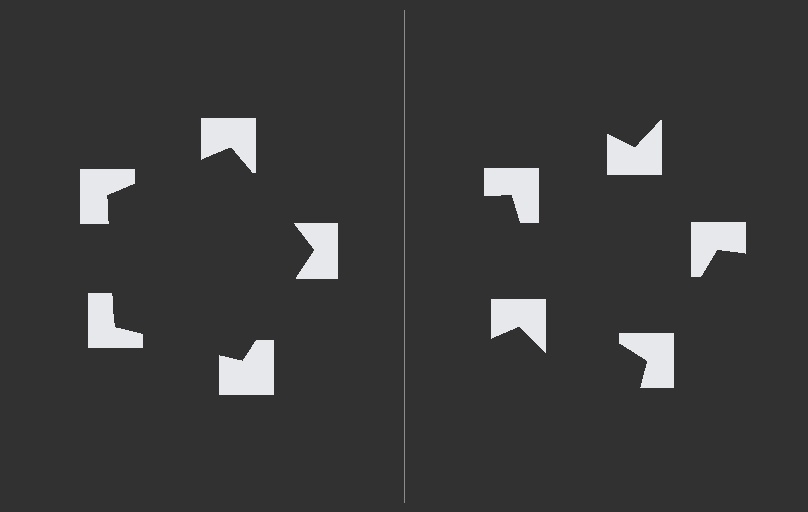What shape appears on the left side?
An illusory pentagon.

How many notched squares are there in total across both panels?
10 — 5 on each side.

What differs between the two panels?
The notched squares are positioned identically on both sides; only the wedge orientations differ. On the left they align to a pentagon; on the right they are misaligned.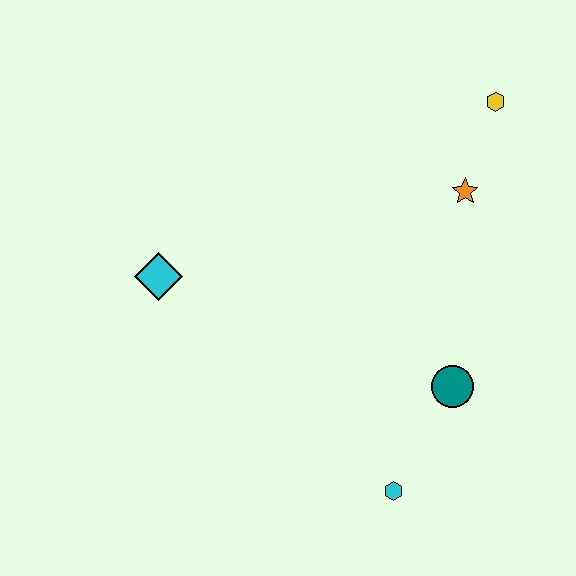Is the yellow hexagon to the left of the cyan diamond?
No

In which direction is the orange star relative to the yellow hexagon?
The orange star is below the yellow hexagon.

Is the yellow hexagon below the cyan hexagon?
No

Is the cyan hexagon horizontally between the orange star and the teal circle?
No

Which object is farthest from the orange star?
The cyan diamond is farthest from the orange star.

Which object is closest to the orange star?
The yellow hexagon is closest to the orange star.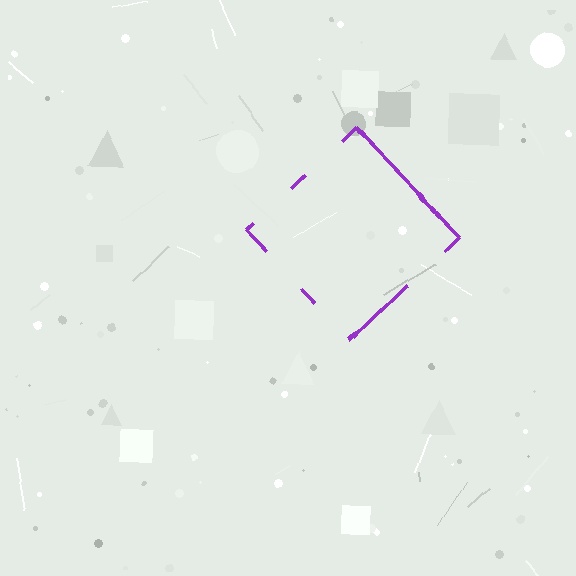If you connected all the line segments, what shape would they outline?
They would outline a diamond.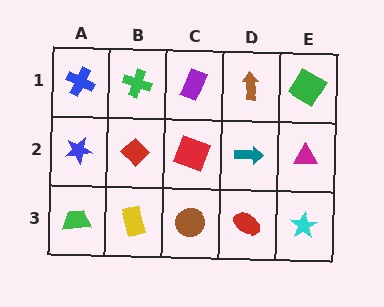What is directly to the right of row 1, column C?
A brown arrow.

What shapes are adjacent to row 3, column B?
A red diamond (row 2, column B), a green trapezoid (row 3, column A), a brown circle (row 3, column C).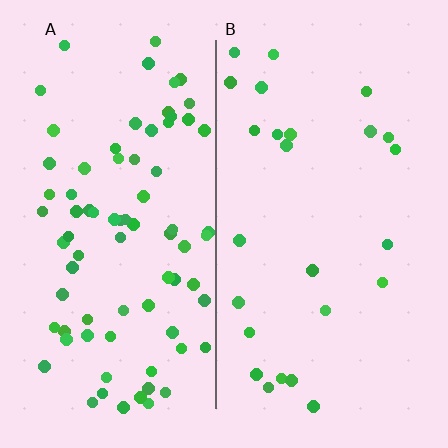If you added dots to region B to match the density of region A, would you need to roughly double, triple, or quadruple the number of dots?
Approximately triple.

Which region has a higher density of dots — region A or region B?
A (the left).